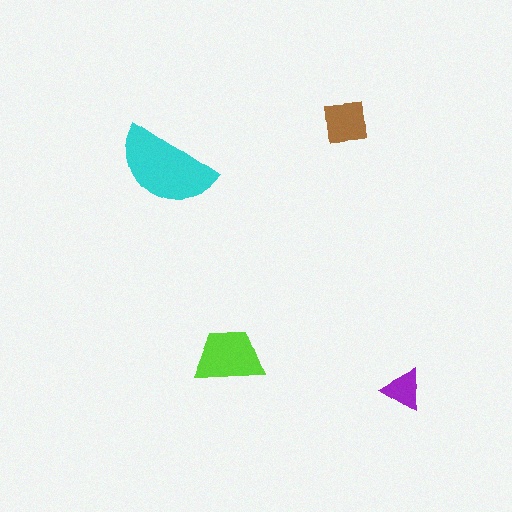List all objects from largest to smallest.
The cyan semicircle, the lime trapezoid, the brown square, the purple triangle.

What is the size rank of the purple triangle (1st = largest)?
4th.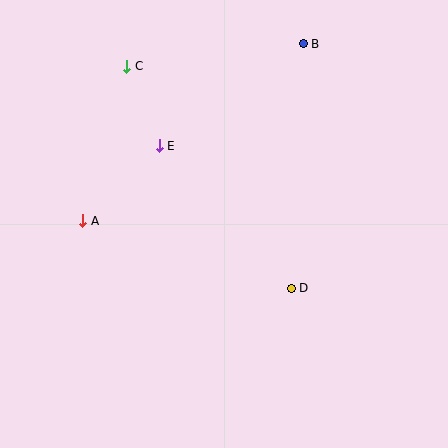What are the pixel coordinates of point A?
Point A is at (83, 221).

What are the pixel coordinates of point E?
Point E is at (159, 146).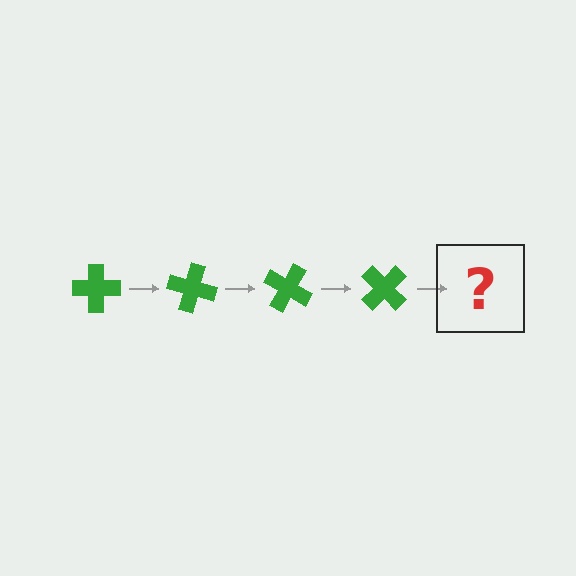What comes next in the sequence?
The next element should be a green cross rotated 60 degrees.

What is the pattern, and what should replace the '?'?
The pattern is that the cross rotates 15 degrees each step. The '?' should be a green cross rotated 60 degrees.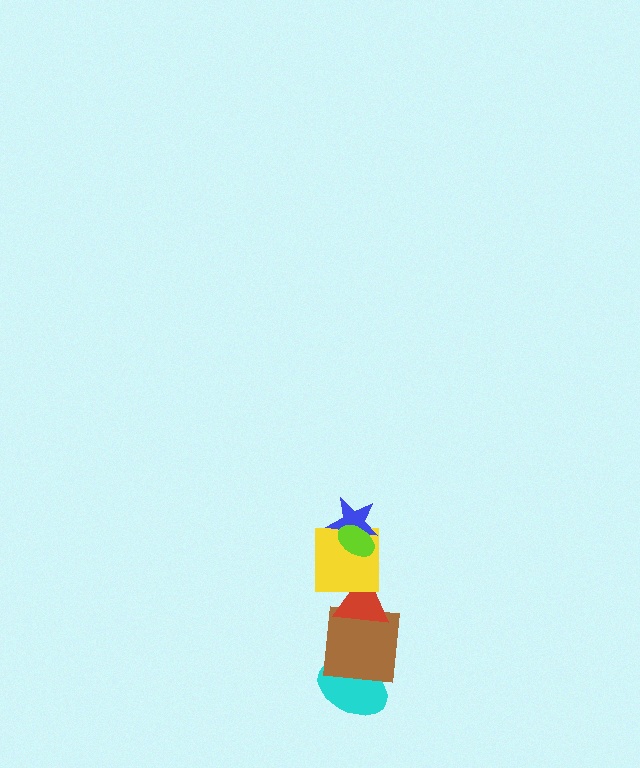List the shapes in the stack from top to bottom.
From top to bottom: the lime ellipse, the blue star, the yellow square, the red triangle, the brown square, the cyan ellipse.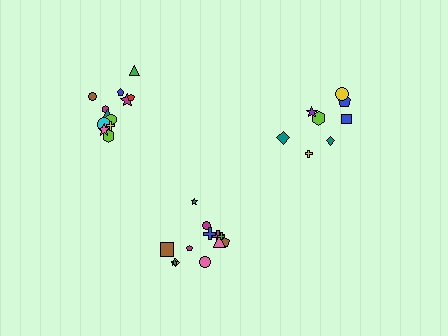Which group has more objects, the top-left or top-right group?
The top-left group.